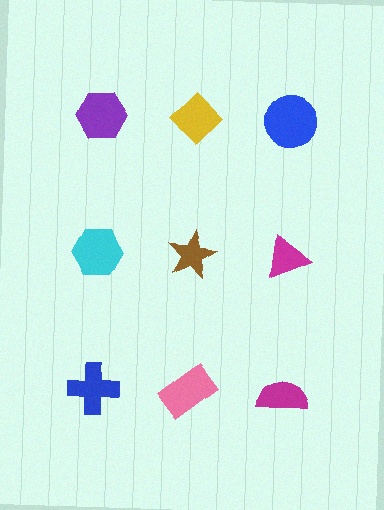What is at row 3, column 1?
A blue cross.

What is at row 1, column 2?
A yellow diamond.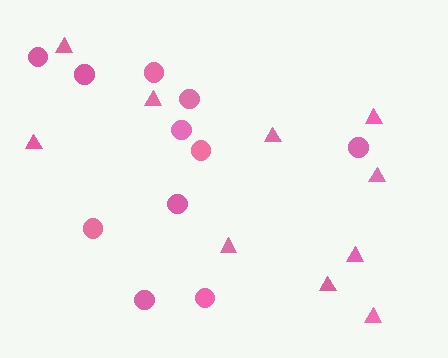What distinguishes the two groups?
There are 2 groups: one group of triangles (10) and one group of circles (11).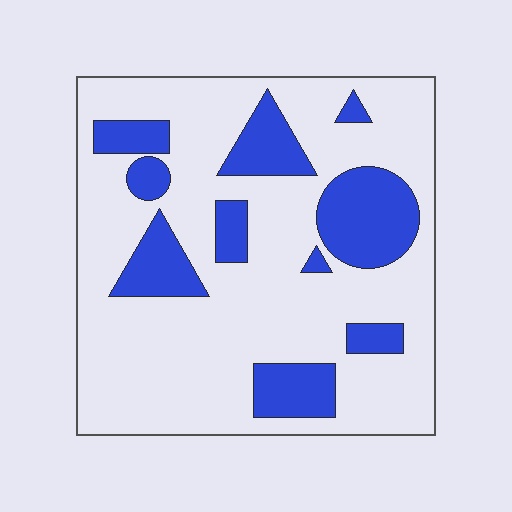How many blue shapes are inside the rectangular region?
10.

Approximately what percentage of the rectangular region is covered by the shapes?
Approximately 25%.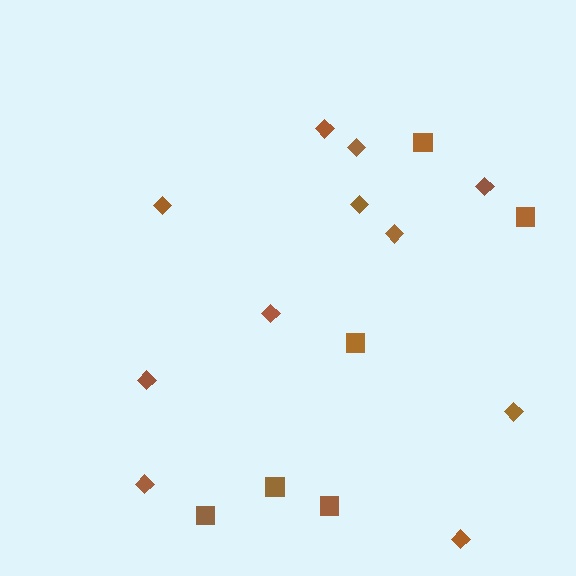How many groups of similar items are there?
There are 2 groups: one group of diamonds (11) and one group of squares (6).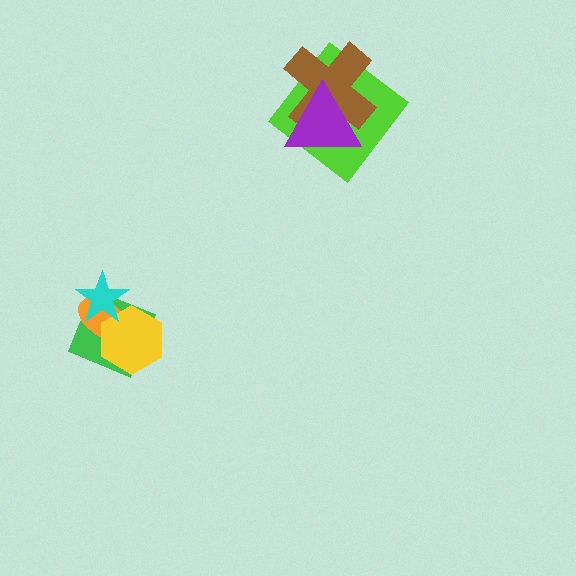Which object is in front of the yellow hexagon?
The cyan star is in front of the yellow hexagon.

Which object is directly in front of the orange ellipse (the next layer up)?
The yellow hexagon is directly in front of the orange ellipse.